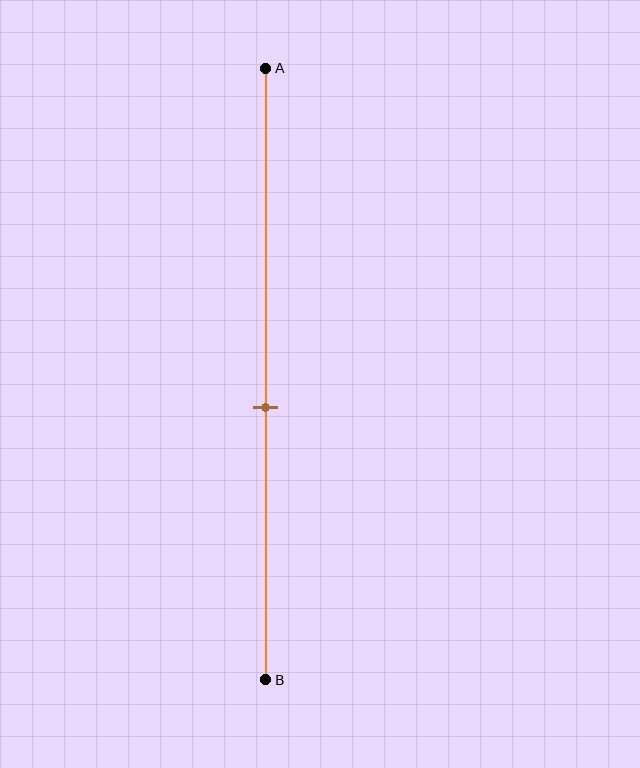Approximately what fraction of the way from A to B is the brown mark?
The brown mark is approximately 55% of the way from A to B.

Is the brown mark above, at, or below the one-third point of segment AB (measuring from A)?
The brown mark is below the one-third point of segment AB.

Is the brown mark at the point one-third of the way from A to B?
No, the mark is at about 55% from A, not at the 33% one-third point.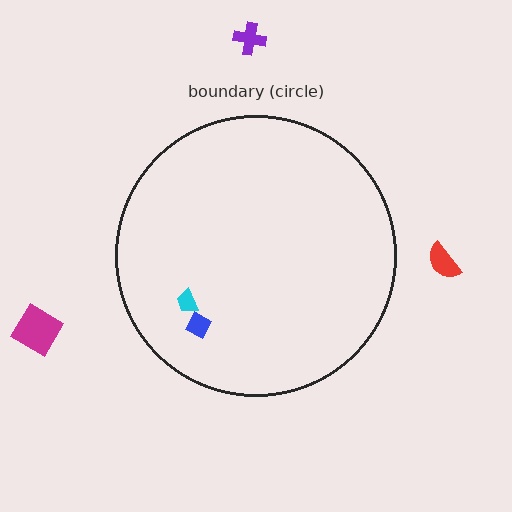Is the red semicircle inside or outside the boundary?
Outside.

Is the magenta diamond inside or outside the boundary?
Outside.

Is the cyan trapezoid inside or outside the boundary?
Inside.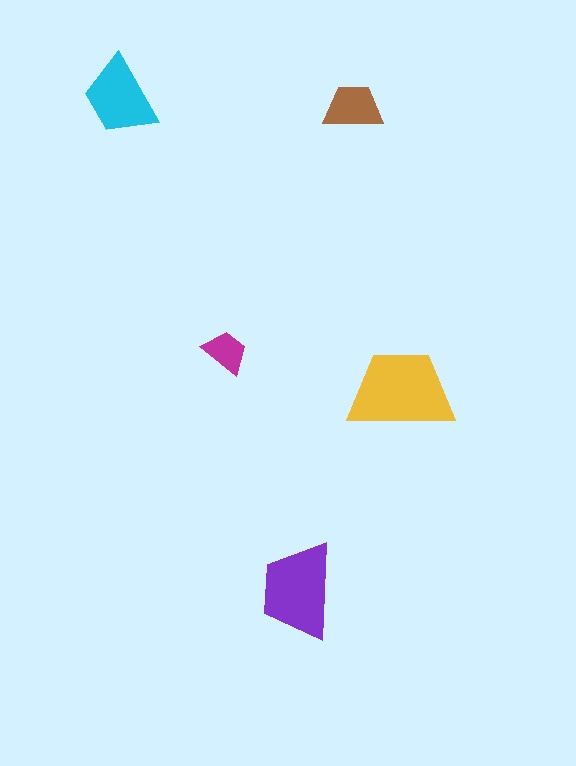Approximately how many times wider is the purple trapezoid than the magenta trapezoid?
About 2 times wider.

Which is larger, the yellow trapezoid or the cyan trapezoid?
The yellow one.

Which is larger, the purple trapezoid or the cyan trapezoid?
The purple one.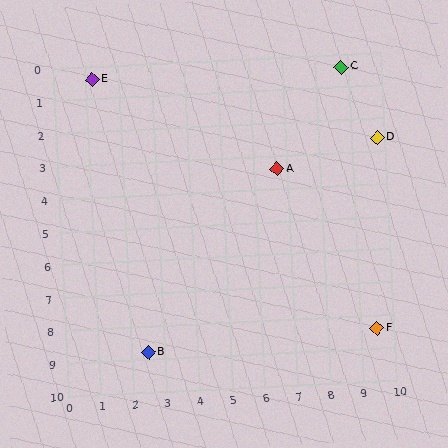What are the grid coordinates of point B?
Point B is at approximately (2.5, 8.8).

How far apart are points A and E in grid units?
Points A and E are about 6.3 grid units apart.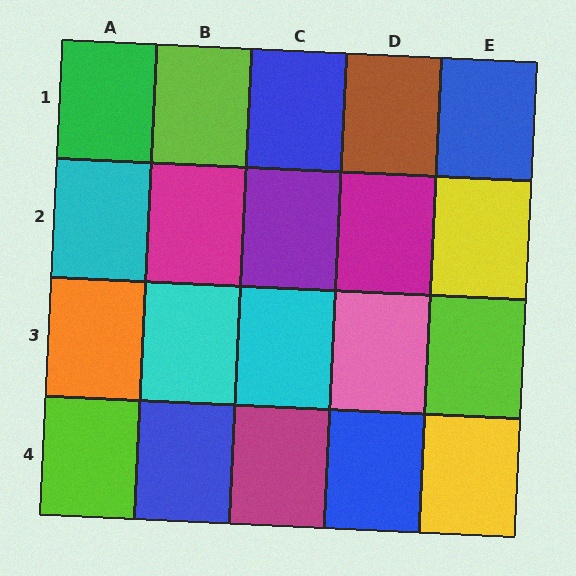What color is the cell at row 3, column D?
Pink.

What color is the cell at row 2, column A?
Cyan.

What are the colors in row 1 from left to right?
Green, lime, blue, brown, blue.